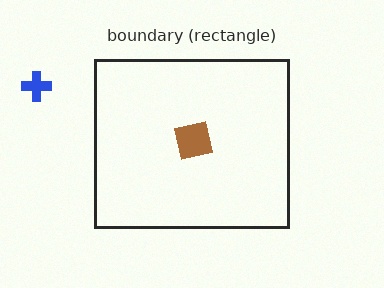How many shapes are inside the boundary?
1 inside, 1 outside.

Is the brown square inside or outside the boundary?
Inside.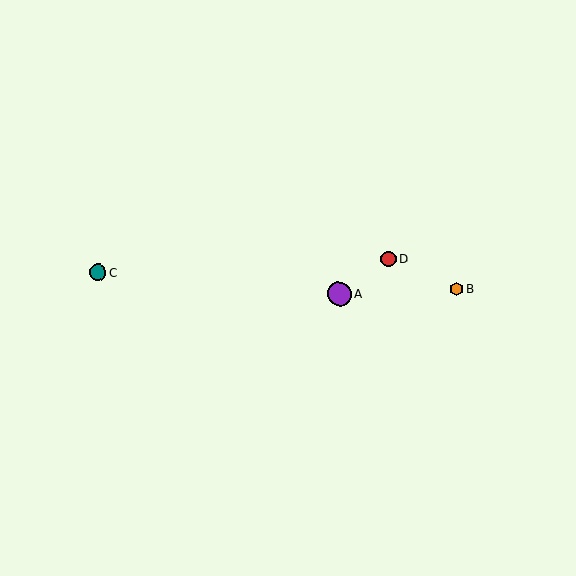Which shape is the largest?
The purple circle (labeled A) is the largest.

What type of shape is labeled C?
Shape C is a teal circle.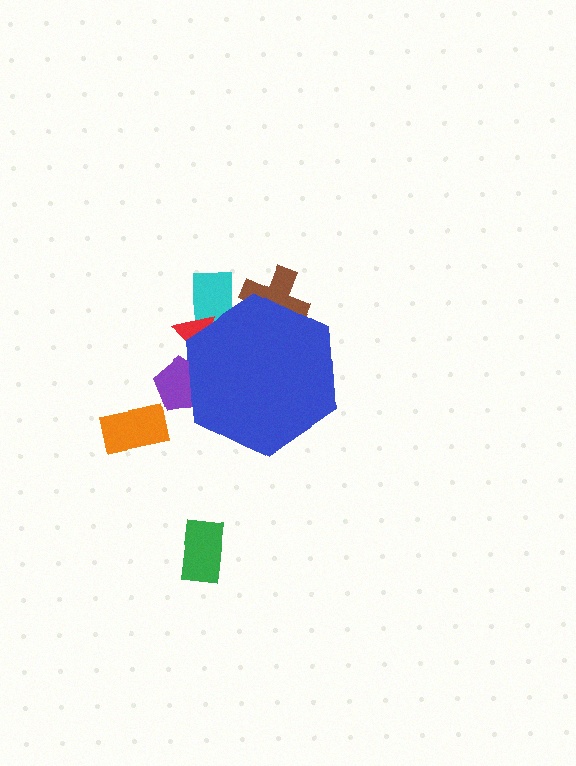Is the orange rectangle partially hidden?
No, the orange rectangle is fully visible.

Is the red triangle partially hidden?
Yes, the red triangle is partially hidden behind the blue hexagon.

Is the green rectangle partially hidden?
No, the green rectangle is fully visible.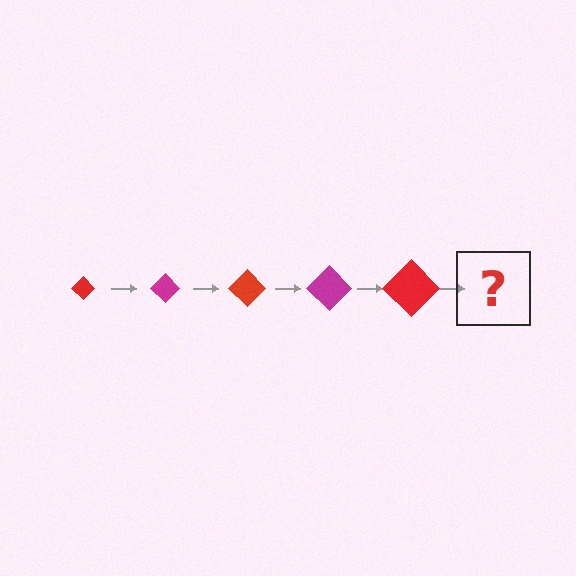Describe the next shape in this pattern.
It should be a magenta diamond, larger than the previous one.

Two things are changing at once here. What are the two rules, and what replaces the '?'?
The two rules are that the diamond grows larger each step and the color cycles through red and magenta. The '?' should be a magenta diamond, larger than the previous one.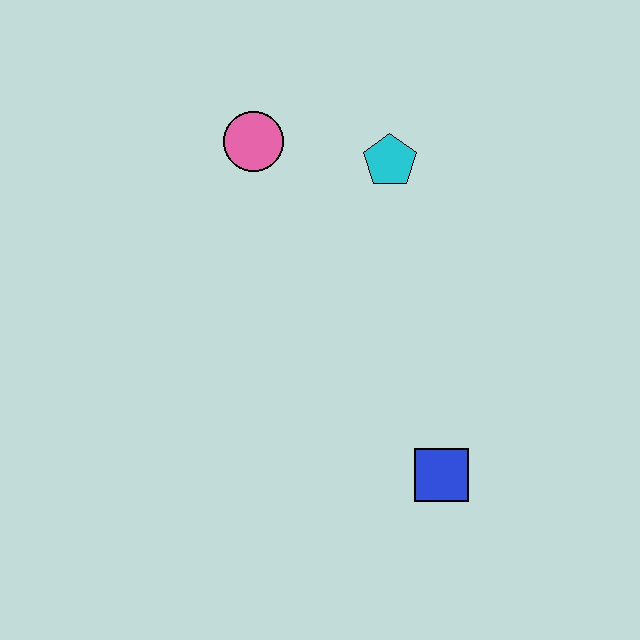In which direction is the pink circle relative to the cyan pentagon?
The pink circle is to the left of the cyan pentagon.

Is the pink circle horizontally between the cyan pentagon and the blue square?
No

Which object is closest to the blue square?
The cyan pentagon is closest to the blue square.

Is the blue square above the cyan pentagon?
No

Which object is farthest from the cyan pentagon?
The blue square is farthest from the cyan pentagon.